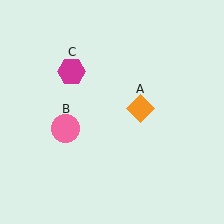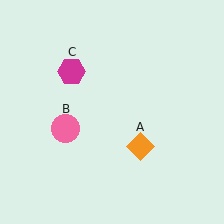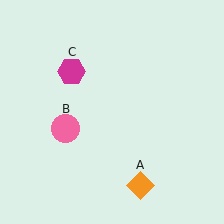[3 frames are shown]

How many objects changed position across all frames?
1 object changed position: orange diamond (object A).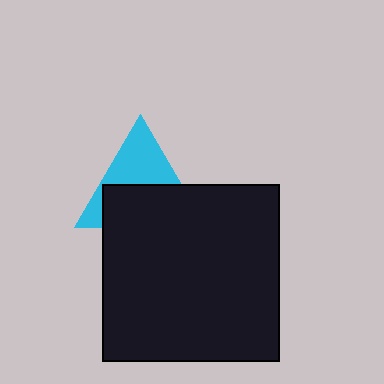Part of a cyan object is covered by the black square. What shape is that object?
It is a triangle.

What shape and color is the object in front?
The object in front is a black square.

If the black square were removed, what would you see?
You would see the complete cyan triangle.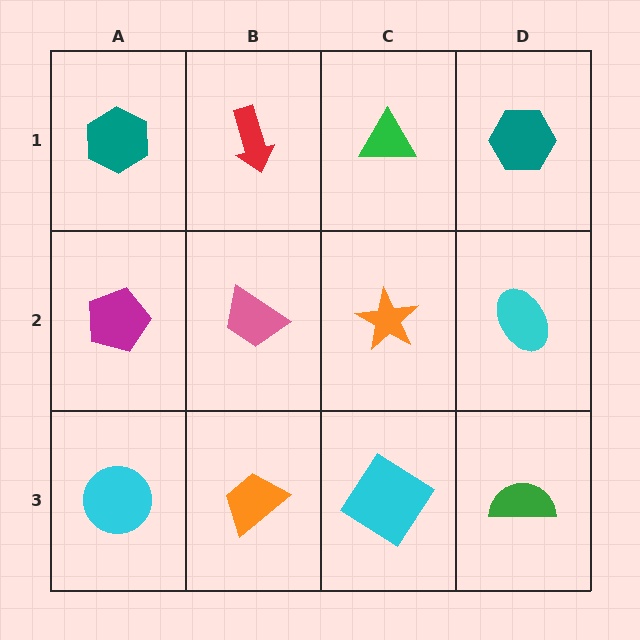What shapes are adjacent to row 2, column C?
A green triangle (row 1, column C), a cyan diamond (row 3, column C), a pink trapezoid (row 2, column B), a cyan ellipse (row 2, column D).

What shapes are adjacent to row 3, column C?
An orange star (row 2, column C), an orange trapezoid (row 3, column B), a green semicircle (row 3, column D).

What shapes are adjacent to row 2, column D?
A teal hexagon (row 1, column D), a green semicircle (row 3, column D), an orange star (row 2, column C).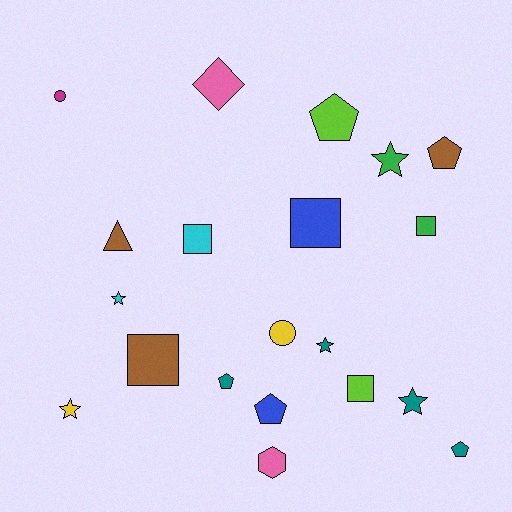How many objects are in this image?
There are 20 objects.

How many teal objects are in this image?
There are 4 teal objects.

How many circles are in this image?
There are 2 circles.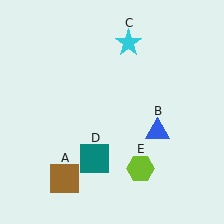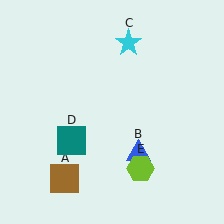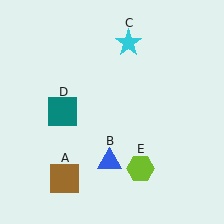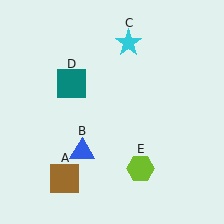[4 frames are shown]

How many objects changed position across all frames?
2 objects changed position: blue triangle (object B), teal square (object D).